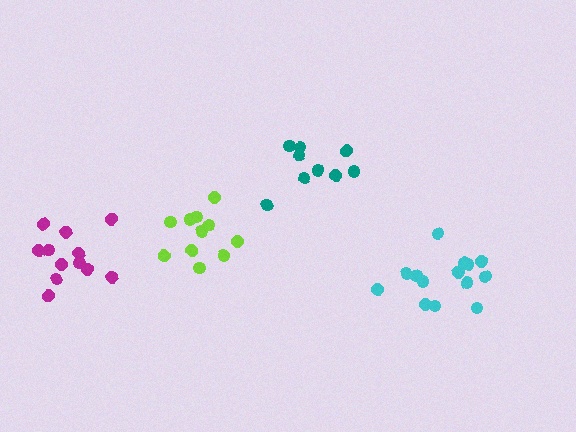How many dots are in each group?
Group 1: 9 dots, Group 2: 11 dots, Group 3: 14 dots, Group 4: 12 dots (46 total).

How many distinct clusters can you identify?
There are 4 distinct clusters.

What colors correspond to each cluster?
The clusters are colored: teal, lime, cyan, magenta.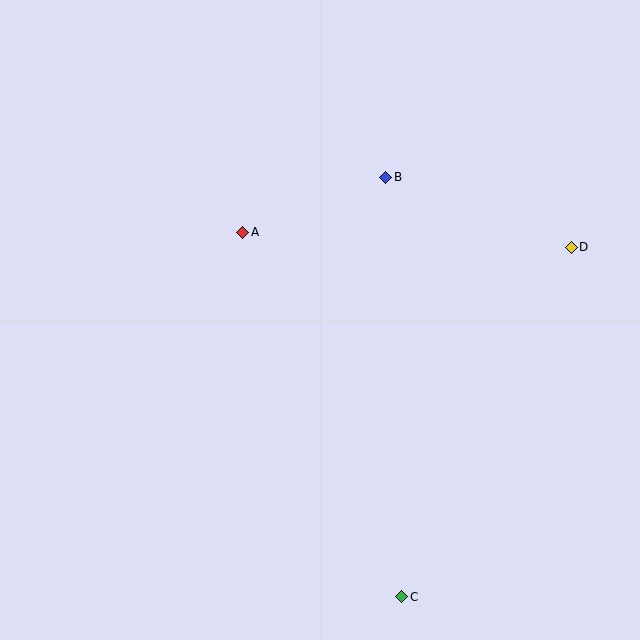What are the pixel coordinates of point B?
Point B is at (386, 178).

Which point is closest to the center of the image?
Point A at (243, 232) is closest to the center.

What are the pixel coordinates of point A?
Point A is at (243, 232).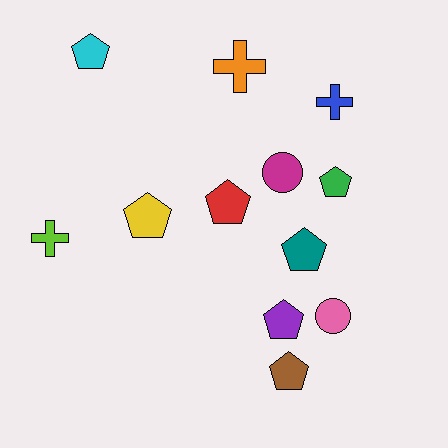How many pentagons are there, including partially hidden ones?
There are 7 pentagons.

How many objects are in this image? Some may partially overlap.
There are 12 objects.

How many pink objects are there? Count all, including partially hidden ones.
There is 1 pink object.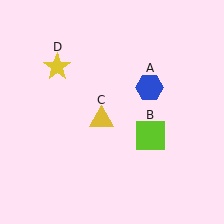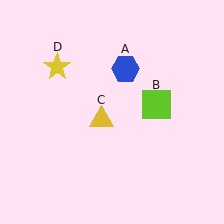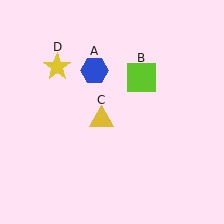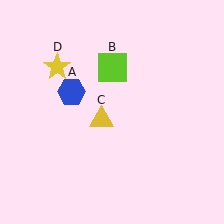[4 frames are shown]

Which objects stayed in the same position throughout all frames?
Yellow triangle (object C) and yellow star (object D) remained stationary.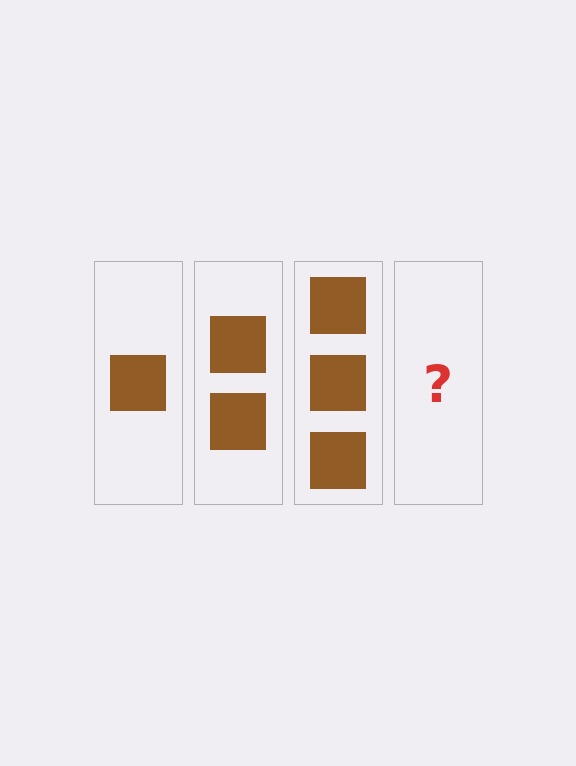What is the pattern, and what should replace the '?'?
The pattern is that each step adds one more square. The '?' should be 4 squares.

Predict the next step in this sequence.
The next step is 4 squares.